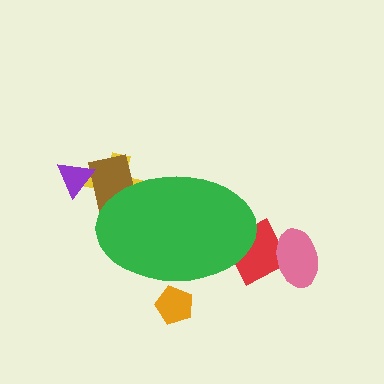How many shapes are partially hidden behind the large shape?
4 shapes are partially hidden.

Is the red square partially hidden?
Yes, the red square is partially hidden behind the green ellipse.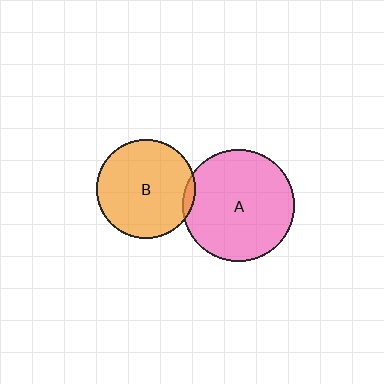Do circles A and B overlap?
Yes.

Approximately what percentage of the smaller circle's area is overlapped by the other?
Approximately 5%.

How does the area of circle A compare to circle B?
Approximately 1.3 times.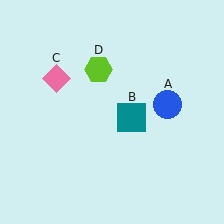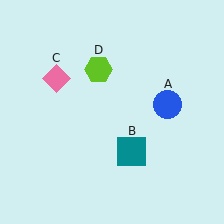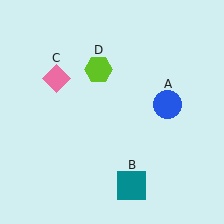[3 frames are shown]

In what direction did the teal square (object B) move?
The teal square (object B) moved down.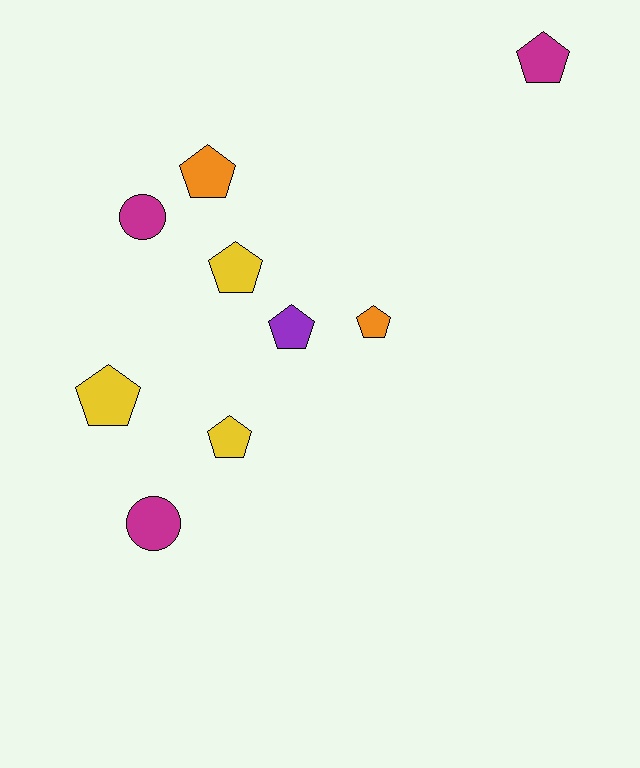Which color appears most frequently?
Yellow, with 3 objects.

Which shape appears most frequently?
Pentagon, with 7 objects.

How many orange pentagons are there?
There are 2 orange pentagons.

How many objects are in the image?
There are 9 objects.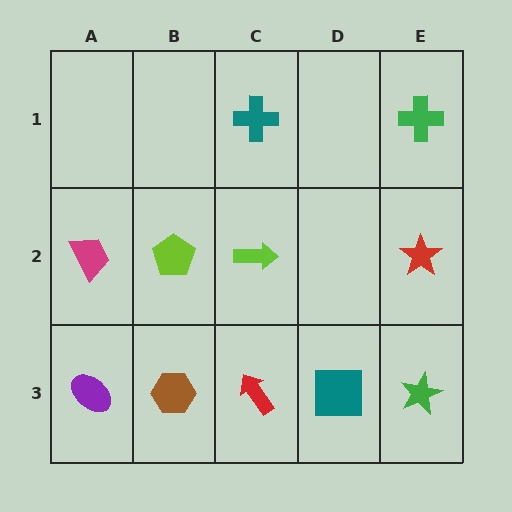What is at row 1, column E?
A green cross.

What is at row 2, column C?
A lime arrow.